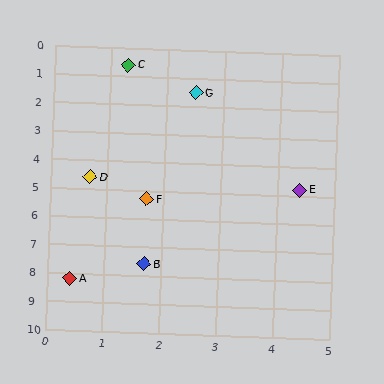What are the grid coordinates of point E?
Point E is at approximately (4.4, 4.8).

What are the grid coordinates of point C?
Point C is at approximately (1.3, 0.6).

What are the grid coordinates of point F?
Point F is at approximately (1.7, 5.3).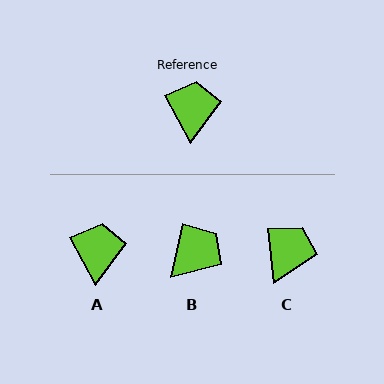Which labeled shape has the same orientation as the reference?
A.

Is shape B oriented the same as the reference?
No, it is off by about 40 degrees.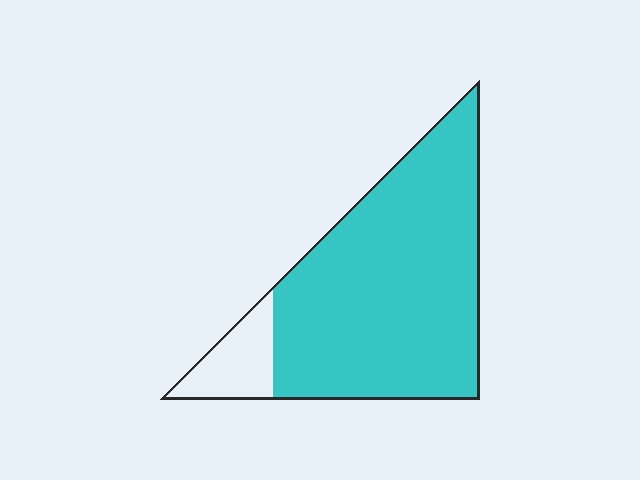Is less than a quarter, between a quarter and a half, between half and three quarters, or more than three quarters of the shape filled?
More than three quarters.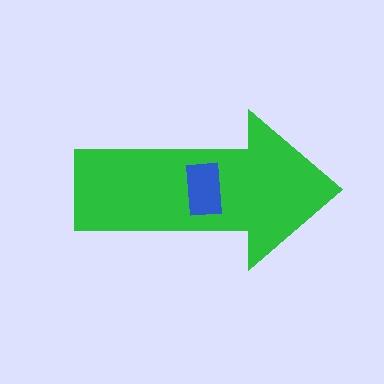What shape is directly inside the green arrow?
The blue rectangle.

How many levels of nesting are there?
2.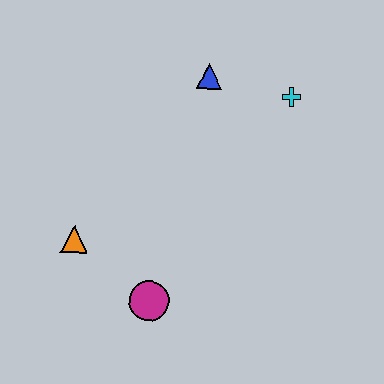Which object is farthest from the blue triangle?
The magenta circle is farthest from the blue triangle.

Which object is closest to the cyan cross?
The blue triangle is closest to the cyan cross.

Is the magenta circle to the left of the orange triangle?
No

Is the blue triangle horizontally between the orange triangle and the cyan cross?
Yes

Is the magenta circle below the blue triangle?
Yes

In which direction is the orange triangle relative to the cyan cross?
The orange triangle is to the left of the cyan cross.